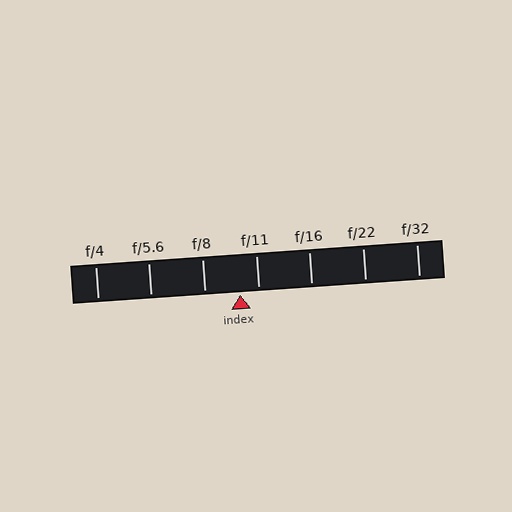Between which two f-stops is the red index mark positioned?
The index mark is between f/8 and f/11.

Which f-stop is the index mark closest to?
The index mark is closest to f/11.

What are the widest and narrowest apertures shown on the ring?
The widest aperture shown is f/4 and the narrowest is f/32.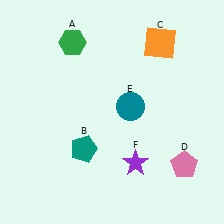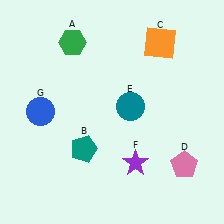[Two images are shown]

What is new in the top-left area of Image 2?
A blue circle (G) was added in the top-left area of Image 2.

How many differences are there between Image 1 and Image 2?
There is 1 difference between the two images.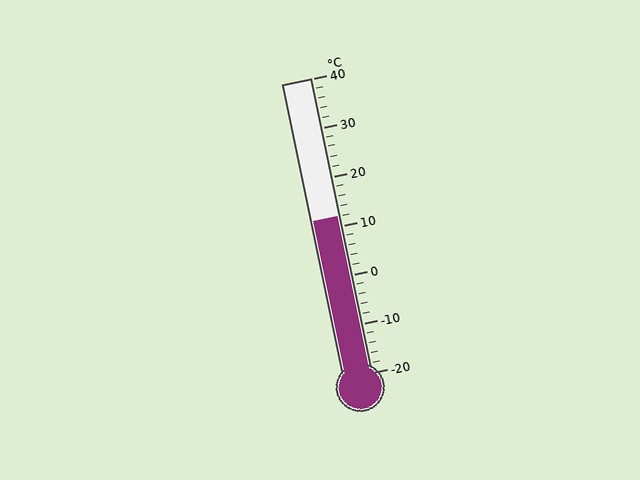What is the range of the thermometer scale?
The thermometer scale ranges from -20°C to 40°C.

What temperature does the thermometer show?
The thermometer shows approximately 12°C.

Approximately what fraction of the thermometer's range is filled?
The thermometer is filled to approximately 55% of its range.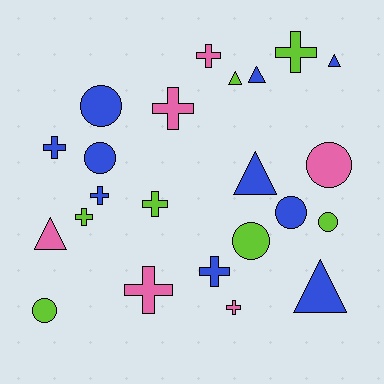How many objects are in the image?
There are 23 objects.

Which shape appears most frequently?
Cross, with 10 objects.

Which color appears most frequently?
Blue, with 10 objects.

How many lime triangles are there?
There is 1 lime triangle.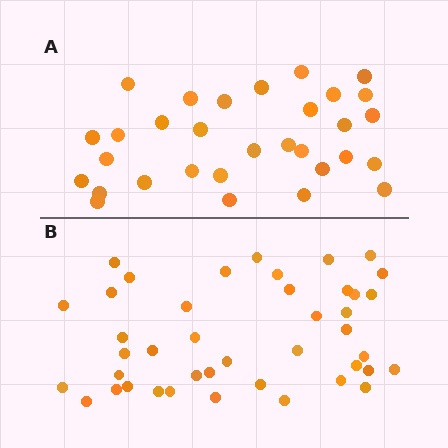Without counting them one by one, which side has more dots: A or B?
Region B (the bottom region) has more dots.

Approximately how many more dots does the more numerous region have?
Region B has roughly 12 or so more dots than region A.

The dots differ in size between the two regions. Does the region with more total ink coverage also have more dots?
No. Region A has more total ink coverage because its dots are larger, but region B actually contains more individual dots. Total area can be misleading — the number of items is what matters here.